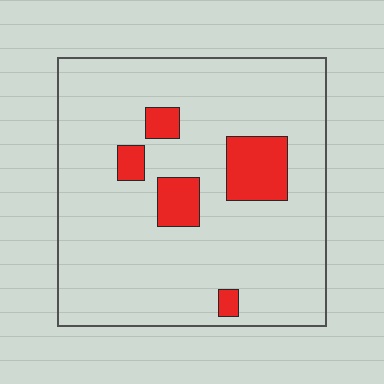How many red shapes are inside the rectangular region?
5.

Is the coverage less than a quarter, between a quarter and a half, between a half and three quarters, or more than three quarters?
Less than a quarter.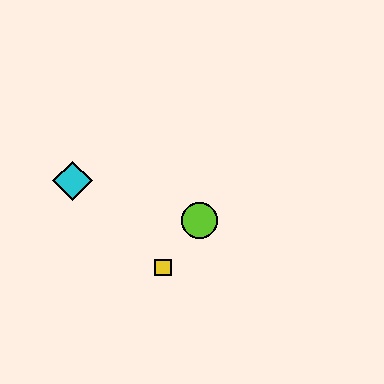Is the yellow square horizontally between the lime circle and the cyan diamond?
Yes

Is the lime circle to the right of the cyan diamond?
Yes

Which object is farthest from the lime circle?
The cyan diamond is farthest from the lime circle.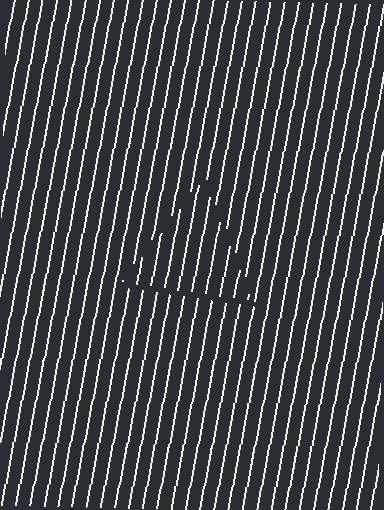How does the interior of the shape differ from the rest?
The interior of the shape contains the same grating, shifted by half a period — the contour is defined by the phase discontinuity where line-ends from the inner and outer gratings abut.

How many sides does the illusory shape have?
3 sides — the line-ends trace a triangle.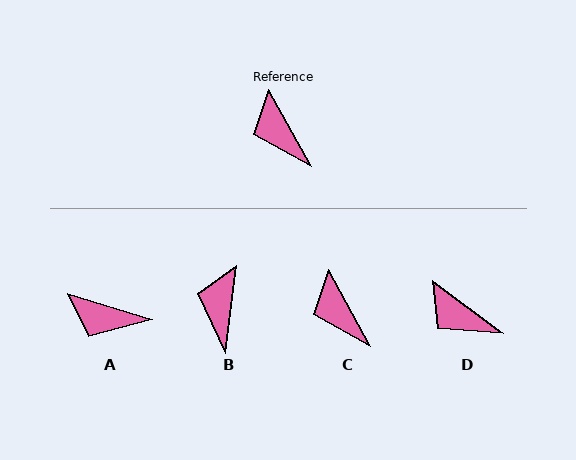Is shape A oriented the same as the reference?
No, it is off by about 44 degrees.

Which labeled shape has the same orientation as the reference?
C.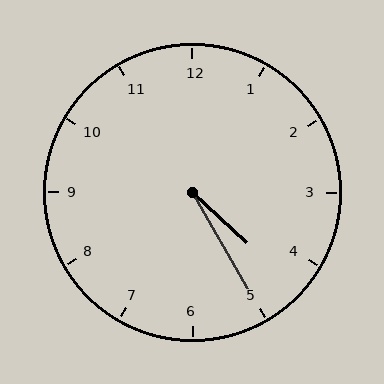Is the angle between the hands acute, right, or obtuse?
It is acute.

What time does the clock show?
4:25.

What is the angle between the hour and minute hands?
Approximately 18 degrees.